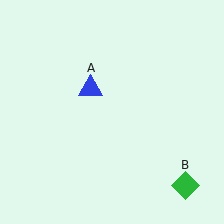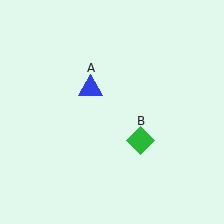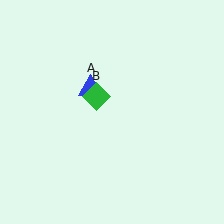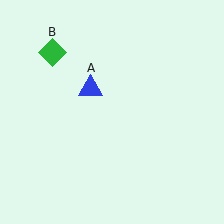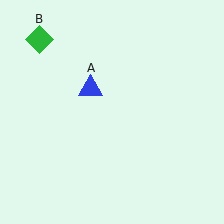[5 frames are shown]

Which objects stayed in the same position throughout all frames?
Blue triangle (object A) remained stationary.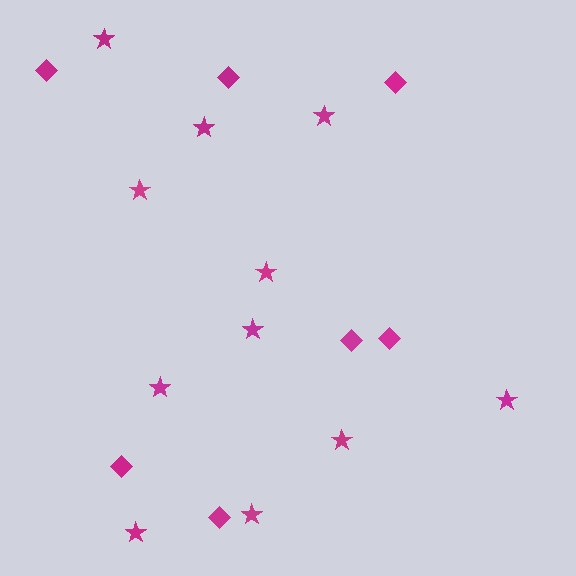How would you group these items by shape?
There are 2 groups: one group of stars (11) and one group of diamonds (7).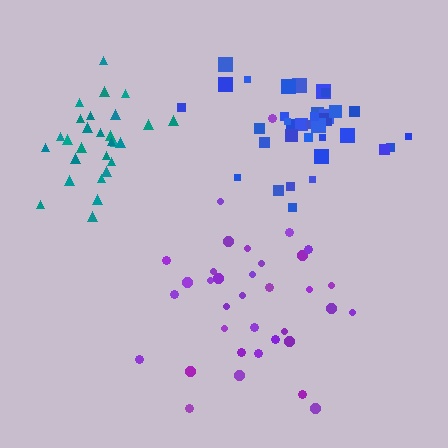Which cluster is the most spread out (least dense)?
Purple.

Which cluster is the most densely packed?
Teal.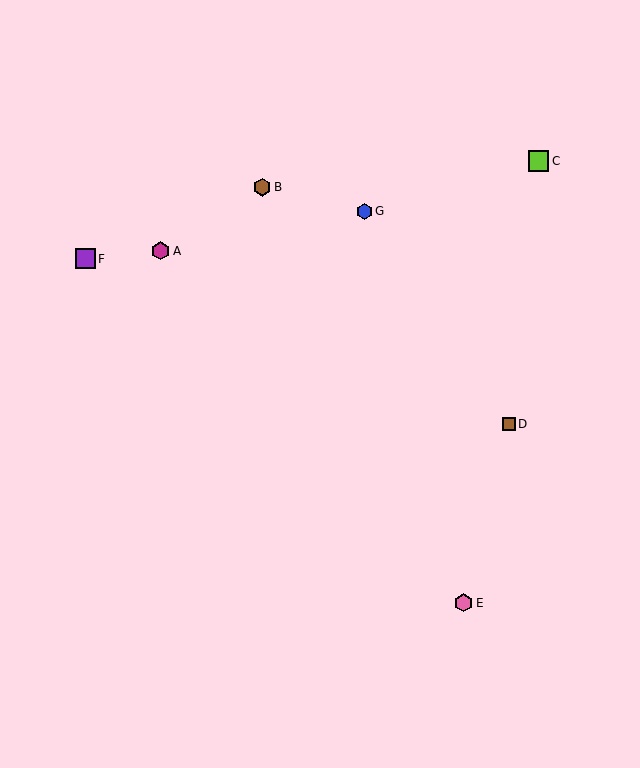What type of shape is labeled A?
Shape A is a magenta hexagon.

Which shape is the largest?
The lime square (labeled C) is the largest.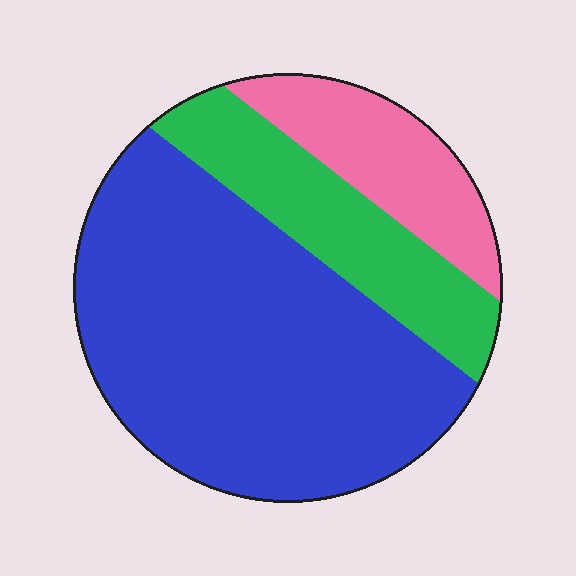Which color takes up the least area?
Pink, at roughly 15%.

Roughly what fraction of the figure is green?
Green takes up about one fifth (1/5) of the figure.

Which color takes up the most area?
Blue, at roughly 60%.